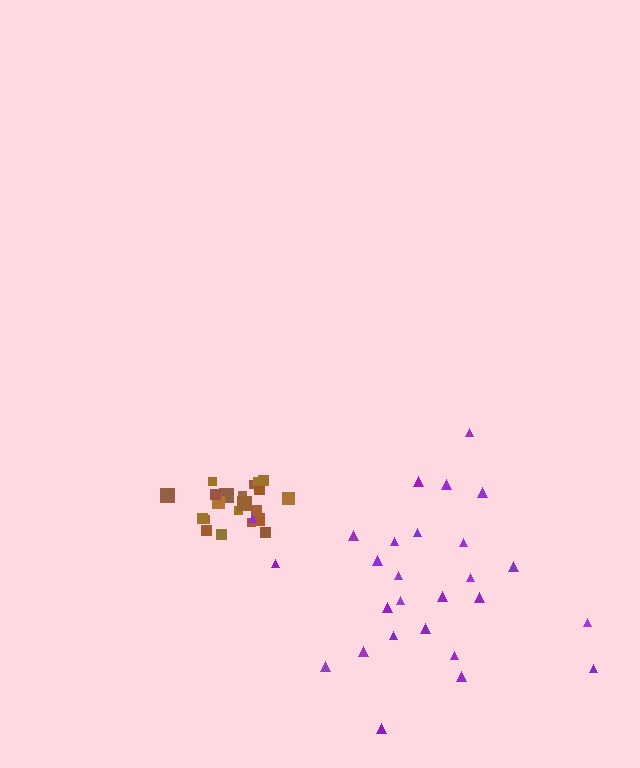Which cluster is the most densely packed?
Brown.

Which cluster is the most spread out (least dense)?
Purple.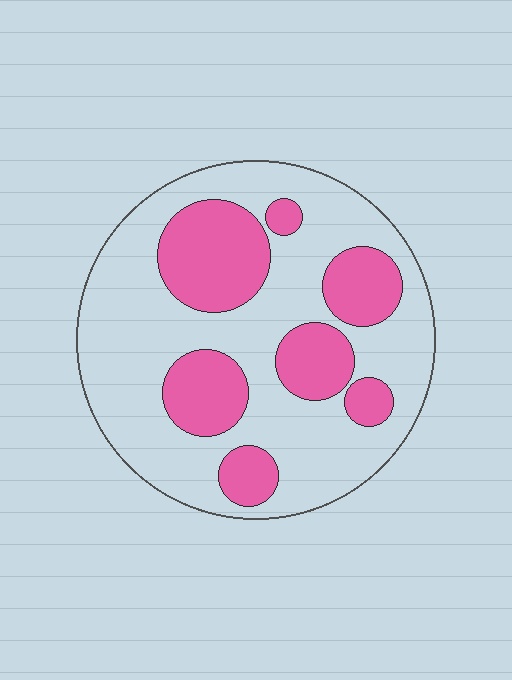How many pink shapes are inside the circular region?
7.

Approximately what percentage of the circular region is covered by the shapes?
Approximately 30%.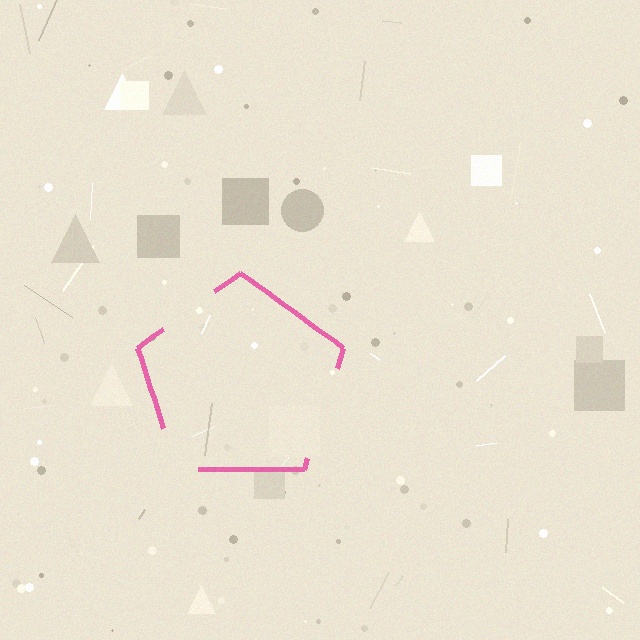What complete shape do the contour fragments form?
The contour fragments form a pentagon.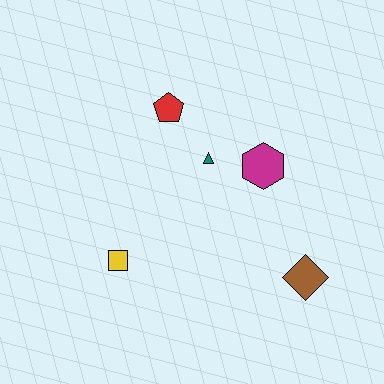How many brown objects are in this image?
There is 1 brown object.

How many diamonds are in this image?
There is 1 diamond.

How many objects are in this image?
There are 5 objects.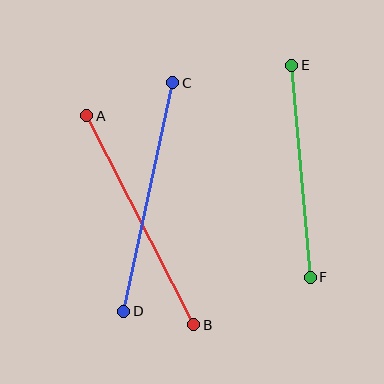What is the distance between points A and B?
The distance is approximately 235 pixels.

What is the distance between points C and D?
The distance is approximately 234 pixels.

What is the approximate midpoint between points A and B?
The midpoint is at approximately (140, 220) pixels.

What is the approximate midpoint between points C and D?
The midpoint is at approximately (148, 197) pixels.